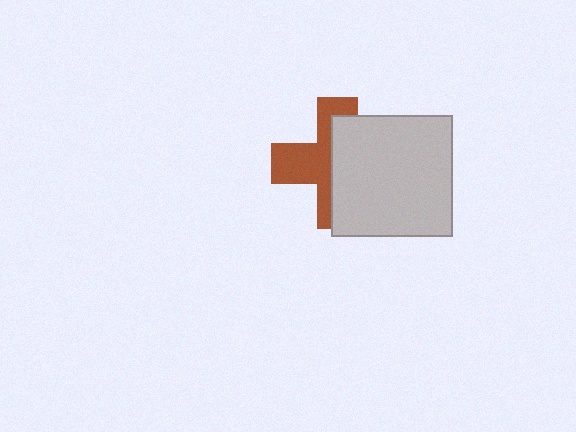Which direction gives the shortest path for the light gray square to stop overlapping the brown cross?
Moving right gives the shortest separation.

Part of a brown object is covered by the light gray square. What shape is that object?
It is a cross.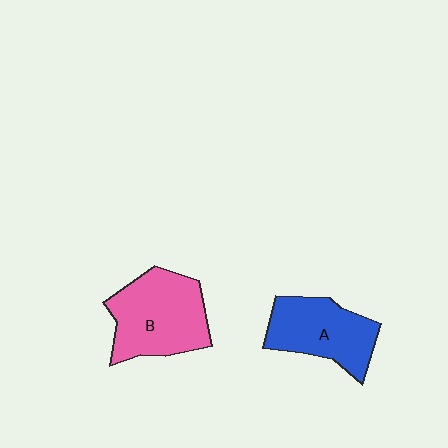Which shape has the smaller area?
Shape A (blue).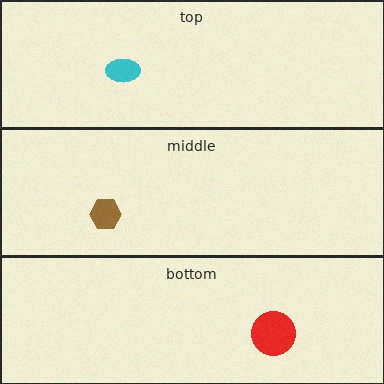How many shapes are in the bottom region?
1.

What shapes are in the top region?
The cyan ellipse.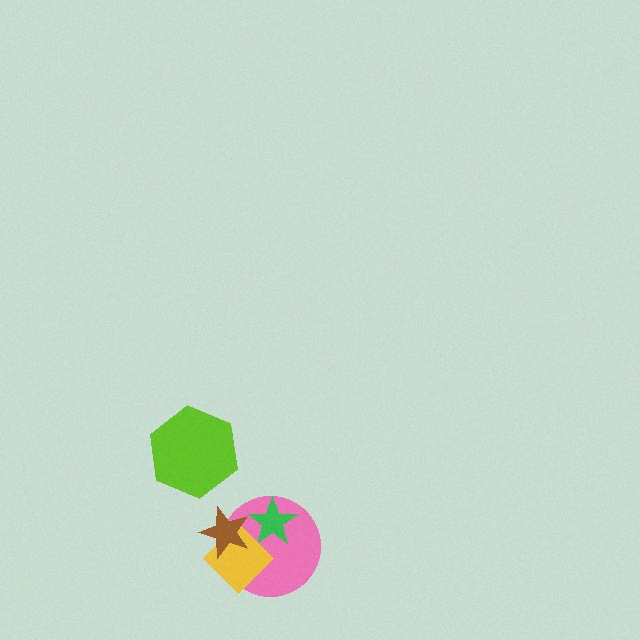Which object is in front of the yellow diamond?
The brown star is in front of the yellow diamond.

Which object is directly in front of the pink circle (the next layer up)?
The green star is directly in front of the pink circle.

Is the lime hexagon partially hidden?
No, no other shape covers it.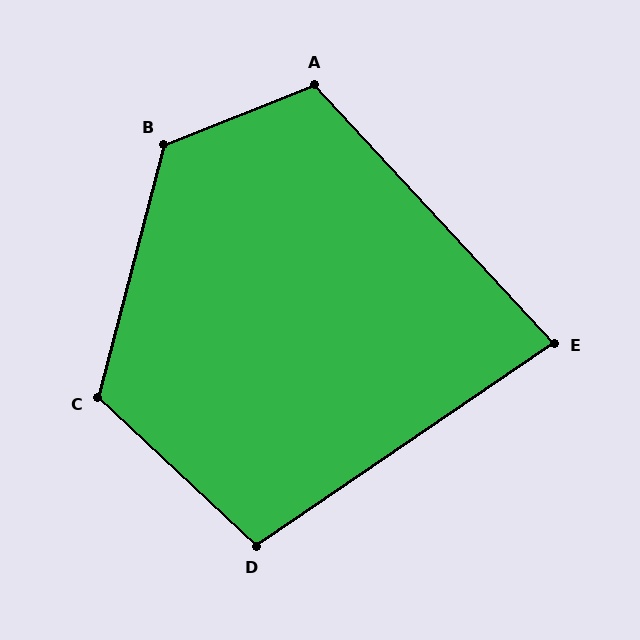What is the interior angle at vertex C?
Approximately 119 degrees (obtuse).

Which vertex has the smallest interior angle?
E, at approximately 82 degrees.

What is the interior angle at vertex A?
Approximately 111 degrees (obtuse).